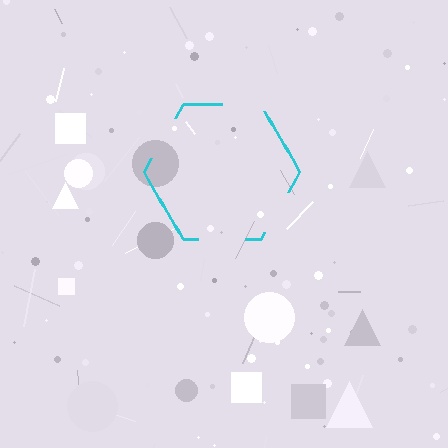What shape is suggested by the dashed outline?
The dashed outline suggests a hexagon.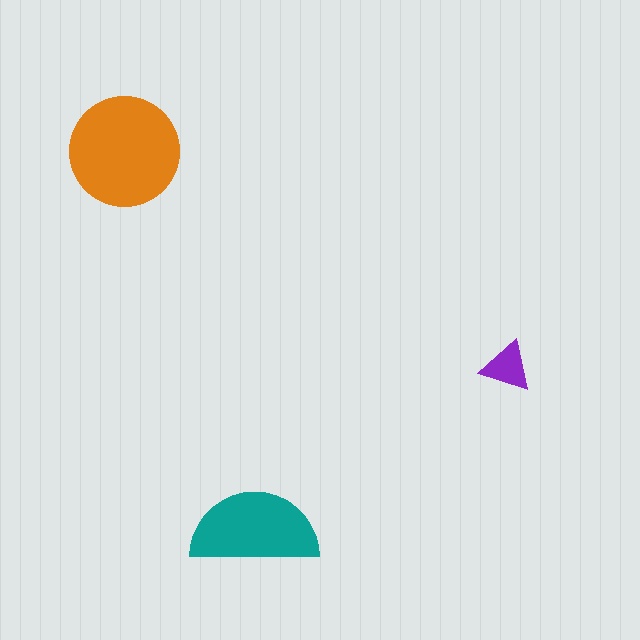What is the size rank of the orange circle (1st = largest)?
1st.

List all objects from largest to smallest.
The orange circle, the teal semicircle, the purple triangle.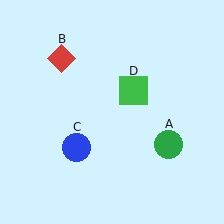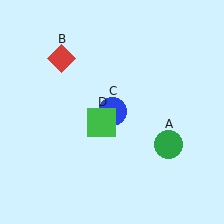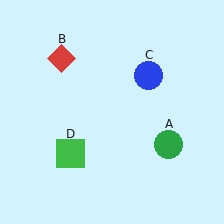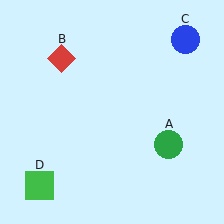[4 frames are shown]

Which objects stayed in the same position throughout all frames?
Green circle (object A) and red diamond (object B) remained stationary.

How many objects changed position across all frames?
2 objects changed position: blue circle (object C), green square (object D).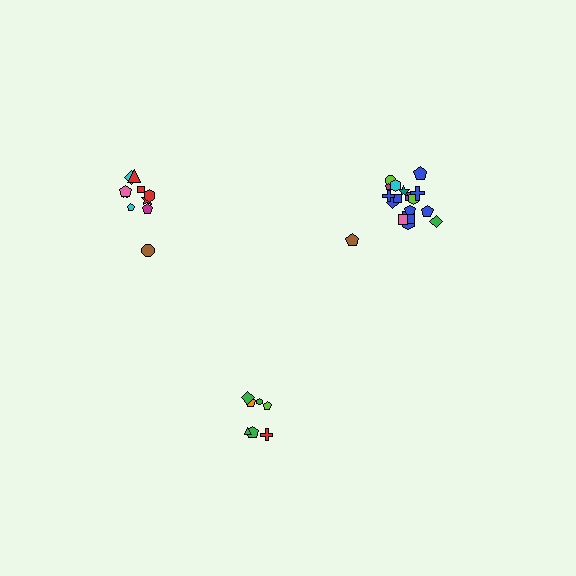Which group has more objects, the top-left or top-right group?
The top-right group.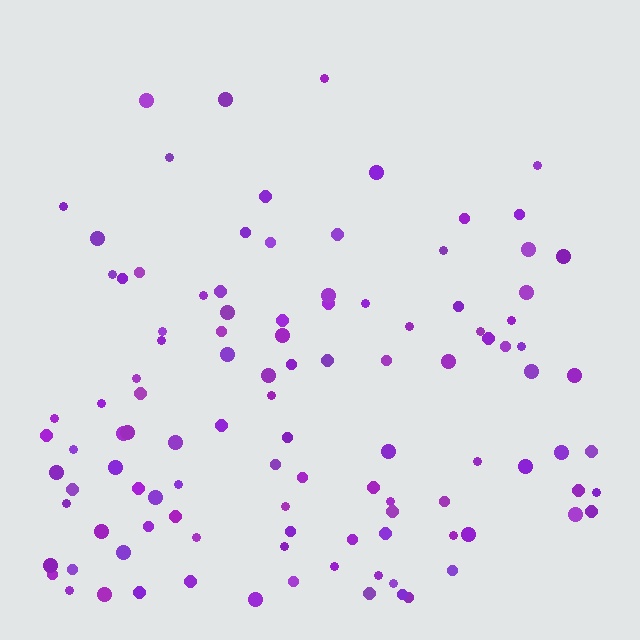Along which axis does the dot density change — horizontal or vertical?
Vertical.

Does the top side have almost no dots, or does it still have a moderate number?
Still a moderate number, just noticeably fewer than the bottom.